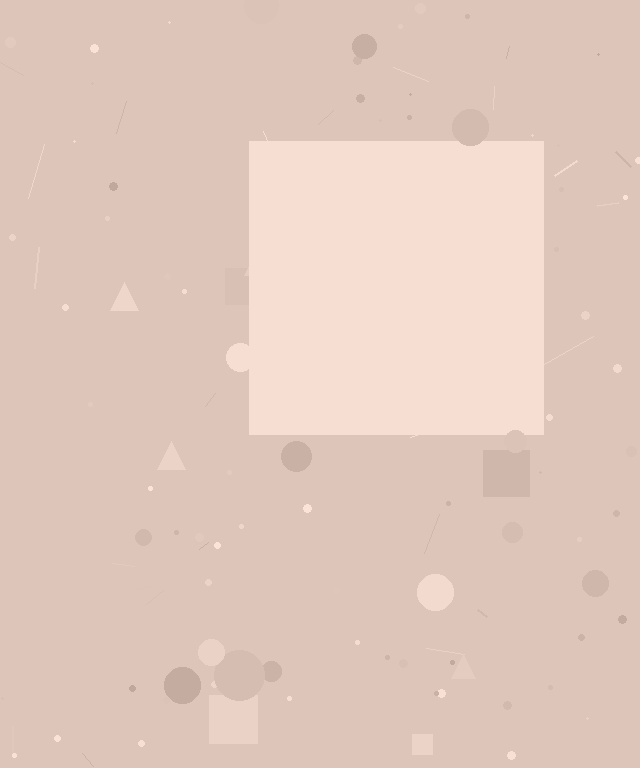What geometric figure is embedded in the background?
A square is embedded in the background.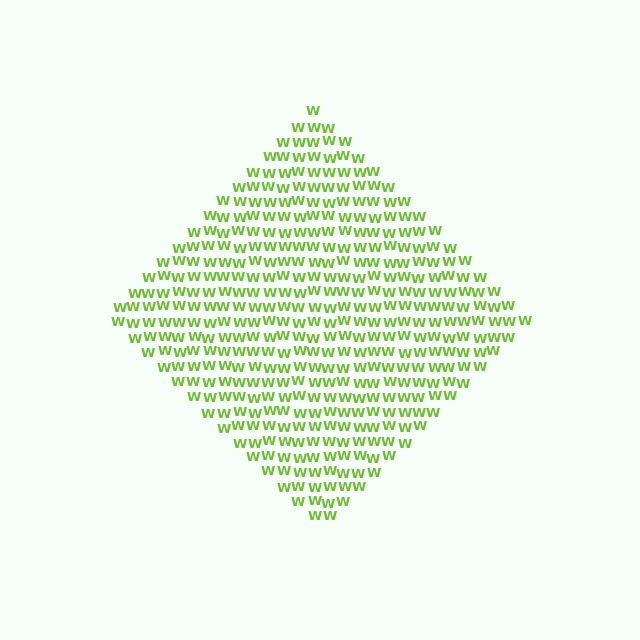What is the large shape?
The large shape is a diamond.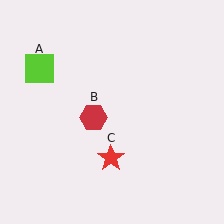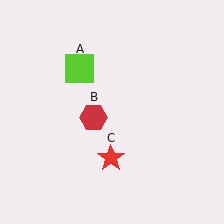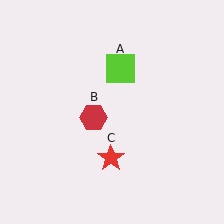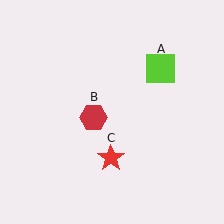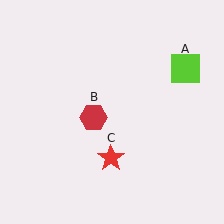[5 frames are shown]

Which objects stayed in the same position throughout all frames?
Red hexagon (object B) and red star (object C) remained stationary.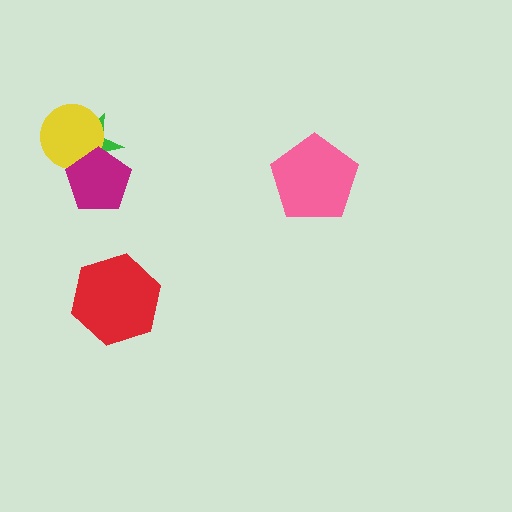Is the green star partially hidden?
Yes, it is partially covered by another shape.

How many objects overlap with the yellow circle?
2 objects overlap with the yellow circle.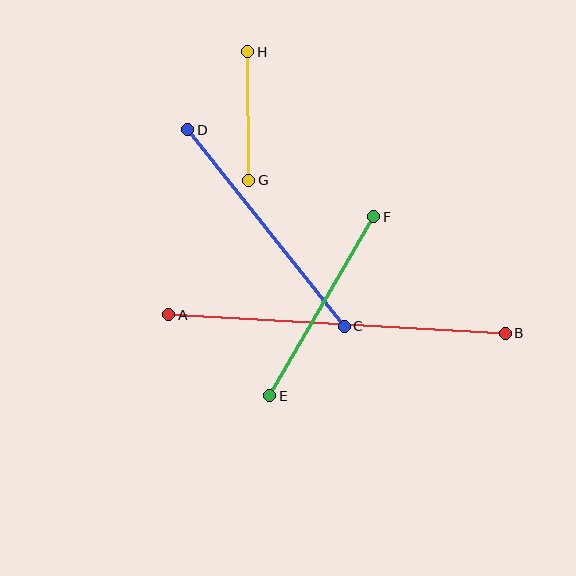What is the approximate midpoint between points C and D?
The midpoint is at approximately (266, 228) pixels.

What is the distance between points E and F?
The distance is approximately 207 pixels.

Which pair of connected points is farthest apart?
Points A and B are farthest apart.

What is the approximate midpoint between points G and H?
The midpoint is at approximately (248, 116) pixels.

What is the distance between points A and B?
The distance is approximately 337 pixels.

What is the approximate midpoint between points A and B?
The midpoint is at approximately (337, 324) pixels.